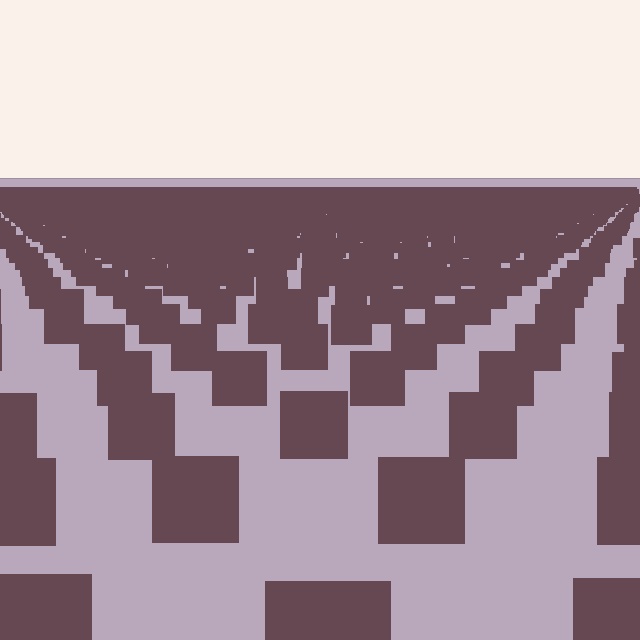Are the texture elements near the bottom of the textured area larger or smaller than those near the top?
Larger. Near the bottom, elements are closer to the viewer and appear at a bigger on-screen size.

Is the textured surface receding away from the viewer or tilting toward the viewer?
The surface is receding away from the viewer. Texture elements get smaller and denser toward the top.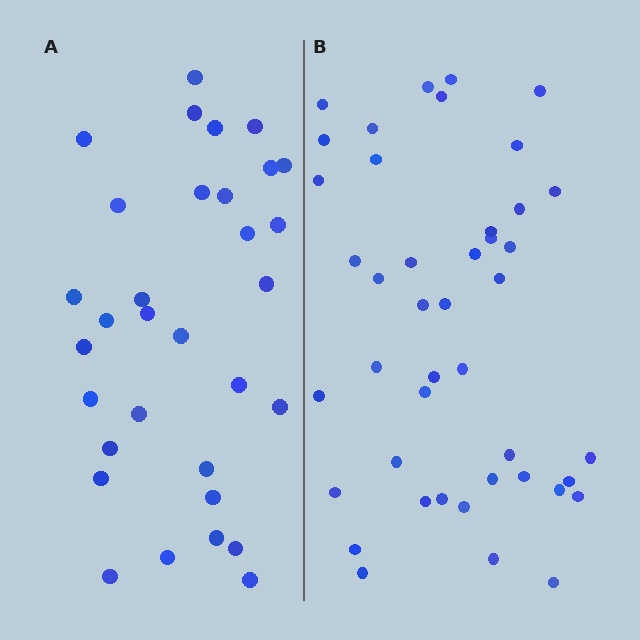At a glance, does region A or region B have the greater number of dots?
Region B (the right region) has more dots.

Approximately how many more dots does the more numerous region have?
Region B has roughly 12 or so more dots than region A.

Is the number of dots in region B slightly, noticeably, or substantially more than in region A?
Region B has noticeably more, but not dramatically so. The ratio is roughly 1.3 to 1.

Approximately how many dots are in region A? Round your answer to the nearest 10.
About 30 dots. (The exact count is 32, which rounds to 30.)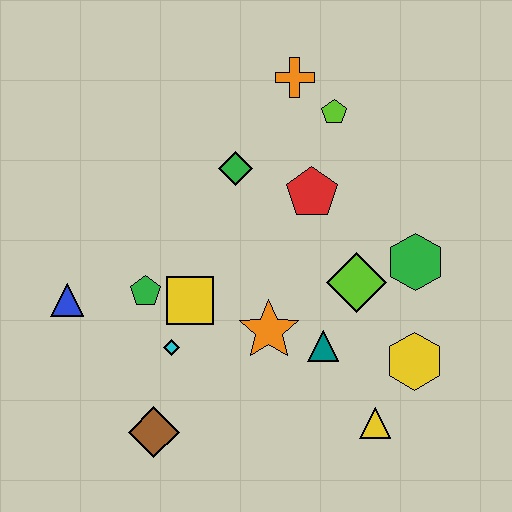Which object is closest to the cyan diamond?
The yellow square is closest to the cyan diamond.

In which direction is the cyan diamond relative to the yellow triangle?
The cyan diamond is to the left of the yellow triangle.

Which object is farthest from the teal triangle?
The orange cross is farthest from the teal triangle.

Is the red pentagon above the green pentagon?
Yes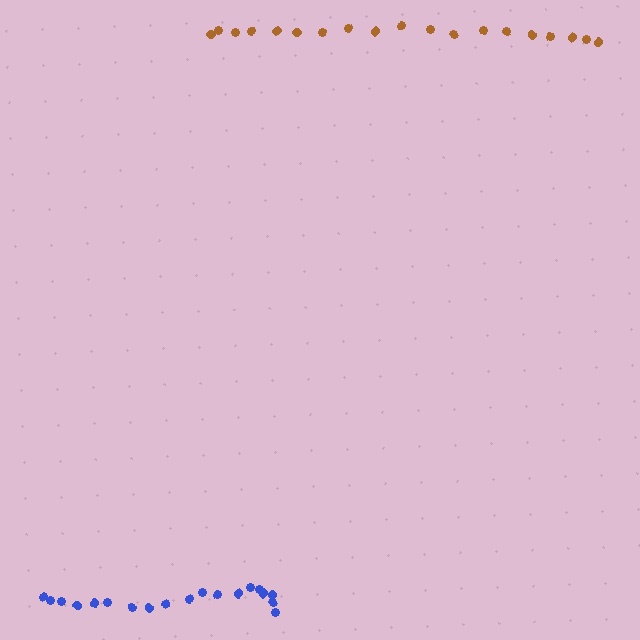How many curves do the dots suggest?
There are 2 distinct paths.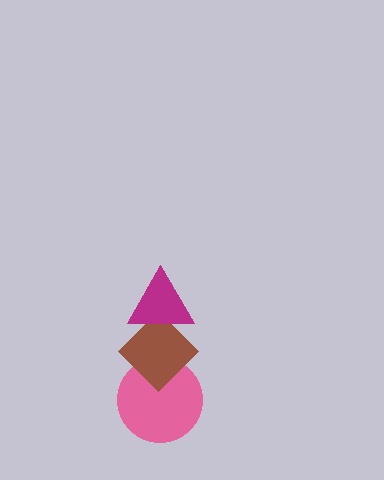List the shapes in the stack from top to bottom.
From top to bottom: the magenta triangle, the brown diamond, the pink circle.